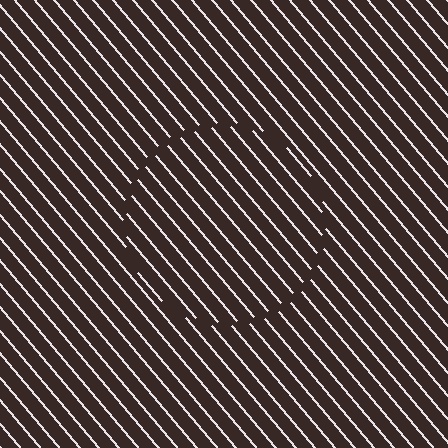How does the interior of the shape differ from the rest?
The interior of the shape contains the same grating, shifted by half a period — the contour is defined by the phase discontinuity where line-ends from the inner and outer gratings abut.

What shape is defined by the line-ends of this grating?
An illusory circle. The interior of the shape contains the same grating, shifted by half a period — the contour is defined by the phase discontinuity where line-ends from the inner and outer gratings abut.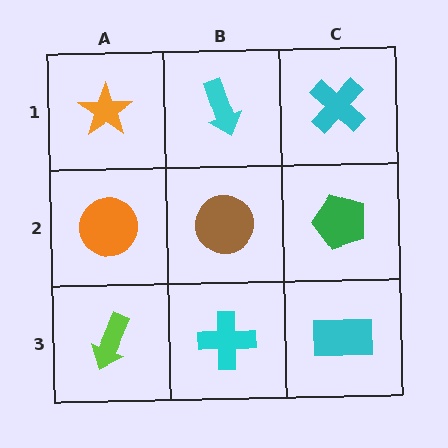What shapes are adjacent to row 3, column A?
An orange circle (row 2, column A), a cyan cross (row 3, column B).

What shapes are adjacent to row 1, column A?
An orange circle (row 2, column A), a cyan arrow (row 1, column B).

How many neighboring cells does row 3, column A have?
2.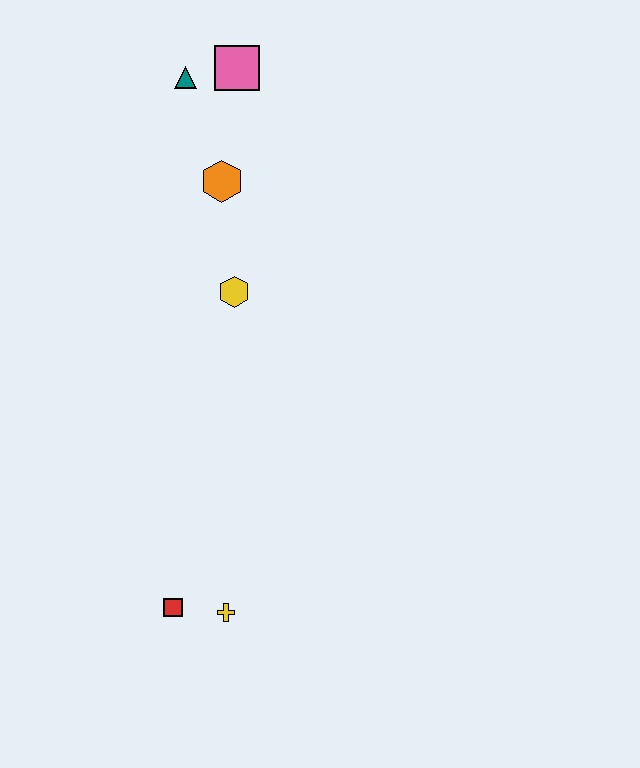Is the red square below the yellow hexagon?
Yes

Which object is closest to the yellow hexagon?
The orange hexagon is closest to the yellow hexagon.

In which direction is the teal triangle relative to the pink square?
The teal triangle is to the left of the pink square.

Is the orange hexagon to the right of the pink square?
No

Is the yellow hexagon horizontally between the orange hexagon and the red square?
No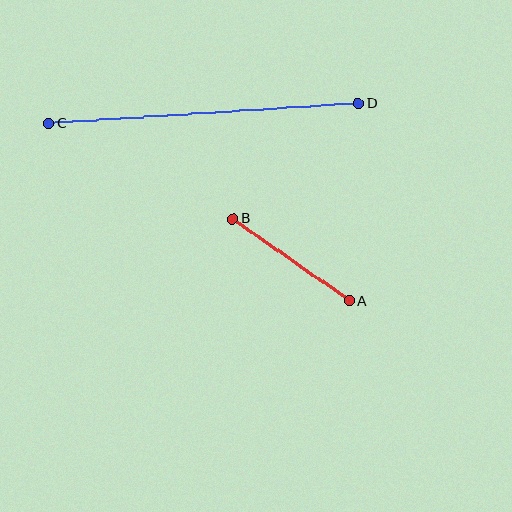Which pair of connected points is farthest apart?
Points C and D are farthest apart.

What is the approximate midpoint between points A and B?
The midpoint is at approximately (291, 260) pixels.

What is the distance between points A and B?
The distance is approximately 142 pixels.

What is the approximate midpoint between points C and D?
The midpoint is at approximately (204, 114) pixels.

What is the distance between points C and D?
The distance is approximately 310 pixels.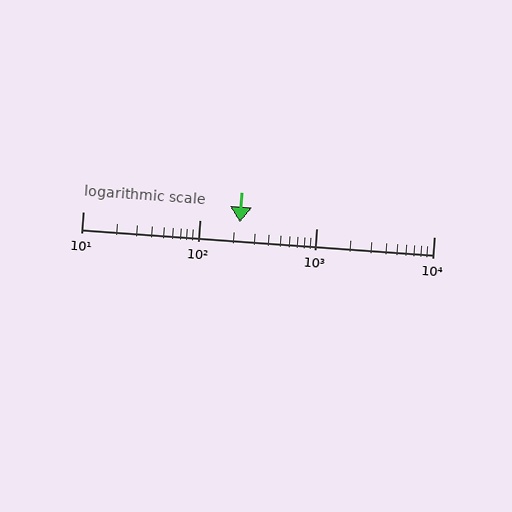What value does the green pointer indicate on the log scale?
The pointer indicates approximately 220.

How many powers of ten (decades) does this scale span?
The scale spans 3 decades, from 10 to 10000.